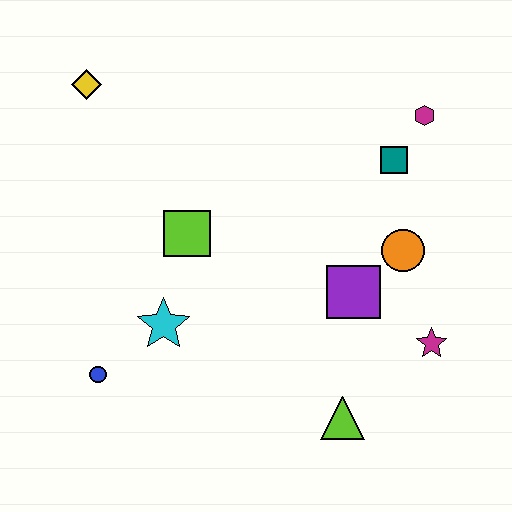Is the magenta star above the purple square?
No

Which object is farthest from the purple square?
The yellow diamond is farthest from the purple square.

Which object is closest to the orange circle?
The purple square is closest to the orange circle.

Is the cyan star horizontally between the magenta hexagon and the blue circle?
Yes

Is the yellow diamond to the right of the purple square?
No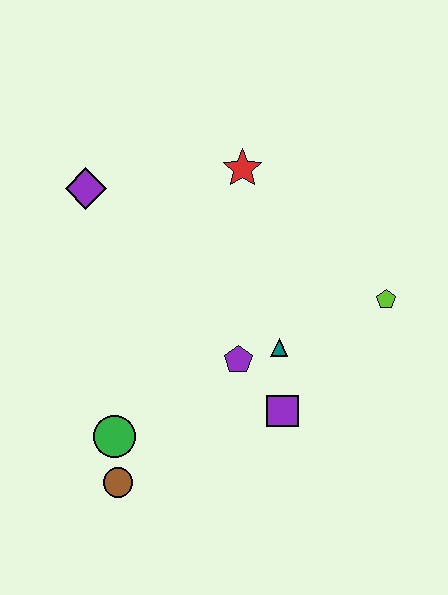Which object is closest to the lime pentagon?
The teal triangle is closest to the lime pentagon.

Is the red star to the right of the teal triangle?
No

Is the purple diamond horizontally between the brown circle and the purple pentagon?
No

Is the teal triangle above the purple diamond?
No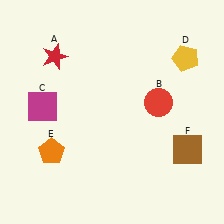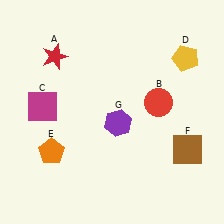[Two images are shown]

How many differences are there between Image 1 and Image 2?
There is 1 difference between the two images.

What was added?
A purple hexagon (G) was added in Image 2.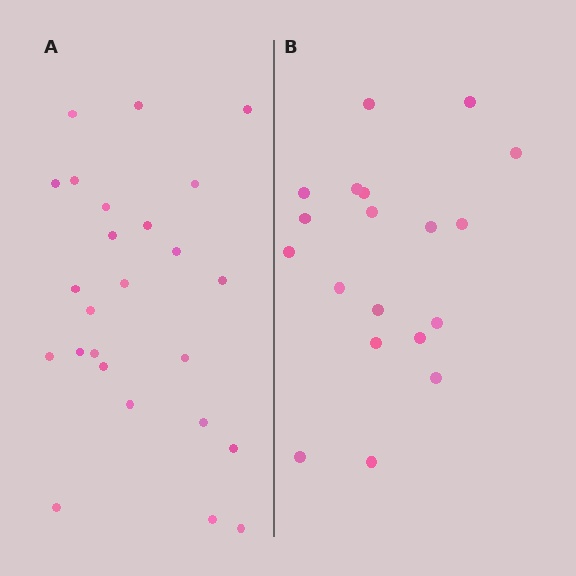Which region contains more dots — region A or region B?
Region A (the left region) has more dots.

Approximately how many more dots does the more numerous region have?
Region A has about 6 more dots than region B.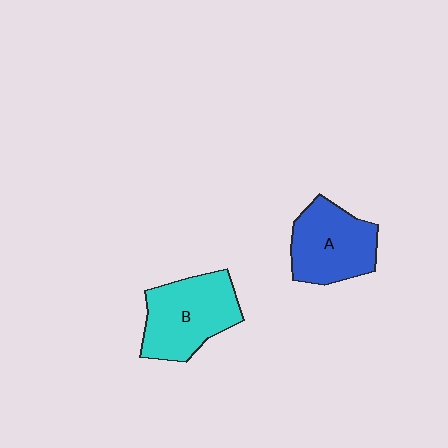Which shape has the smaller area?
Shape A (blue).